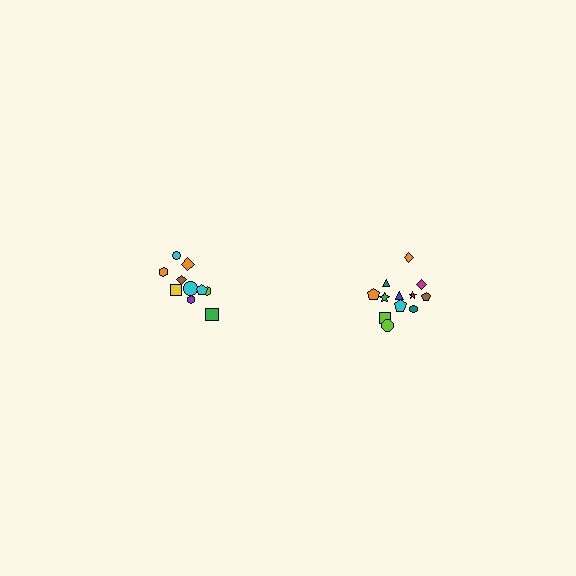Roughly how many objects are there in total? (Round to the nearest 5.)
Roughly 20 objects in total.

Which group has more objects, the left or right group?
The right group.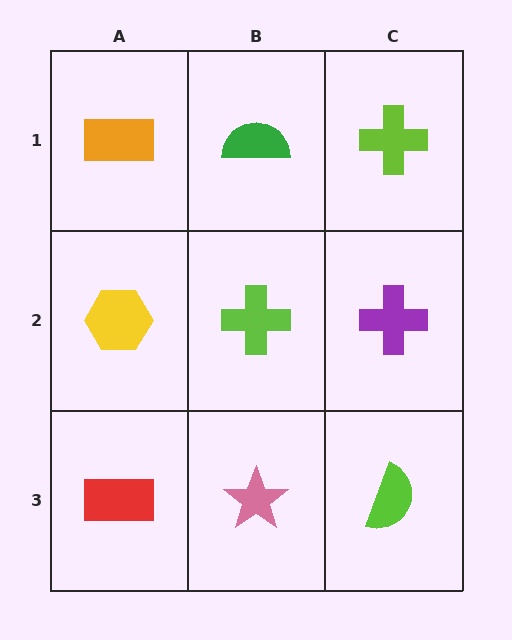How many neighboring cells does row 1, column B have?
3.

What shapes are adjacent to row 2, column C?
A lime cross (row 1, column C), a lime semicircle (row 3, column C), a lime cross (row 2, column B).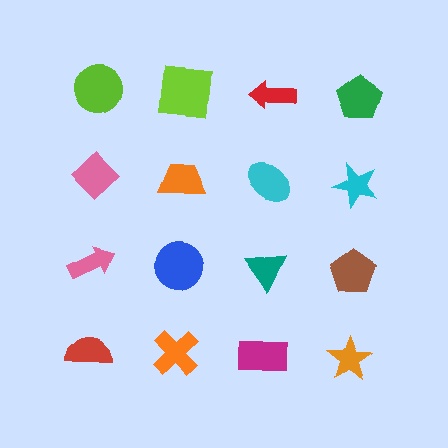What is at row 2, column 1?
A pink diamond.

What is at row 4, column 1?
A red semicircle.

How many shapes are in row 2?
4 shapes.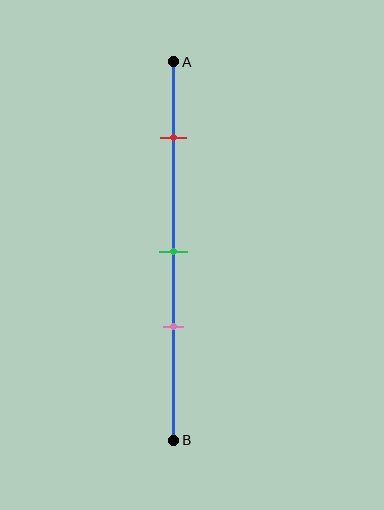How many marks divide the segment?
There are 3 marks dividing the segment.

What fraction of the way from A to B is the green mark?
The green mark is approximately 50% (0.5) of the way from A to B.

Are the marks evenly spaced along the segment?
No, the marks are not evenly spaced.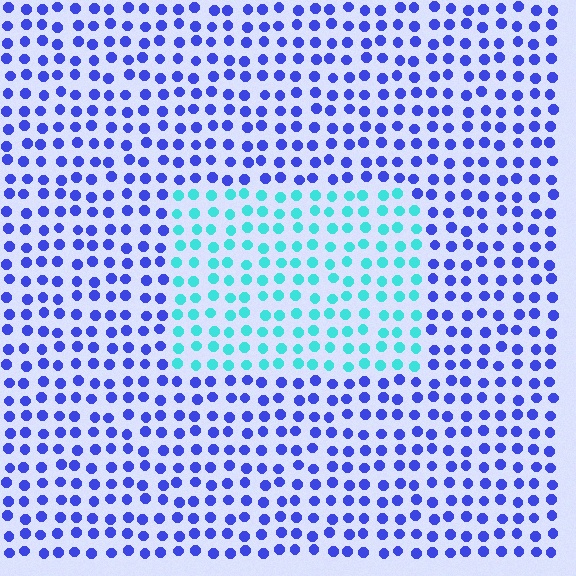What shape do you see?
I see a rectangle.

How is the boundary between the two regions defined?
The boundary is defined purely by a slight shift in hue (about 60 degrees). Spacing, size, and orientation are identical on both sides.